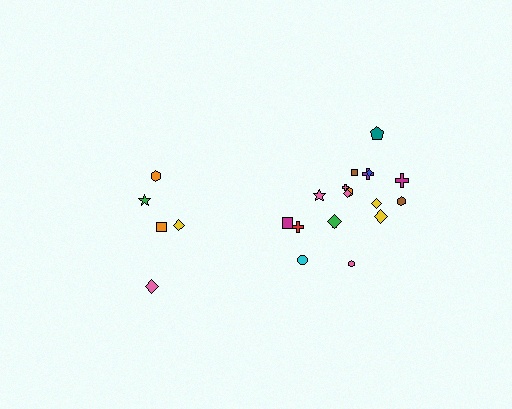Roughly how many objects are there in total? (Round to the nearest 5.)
Roughly 25 objects in total.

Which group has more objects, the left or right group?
The right group.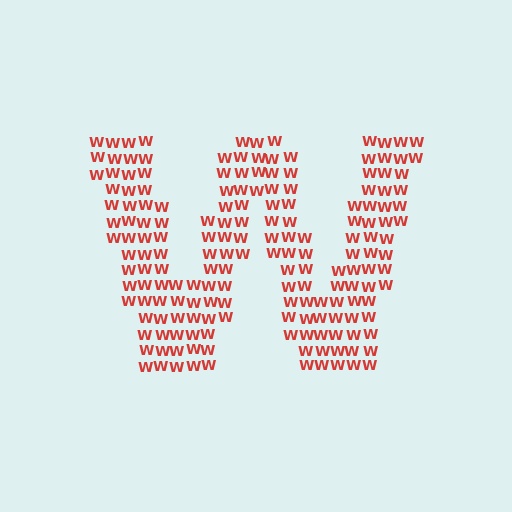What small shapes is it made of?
It is made of small letter W's.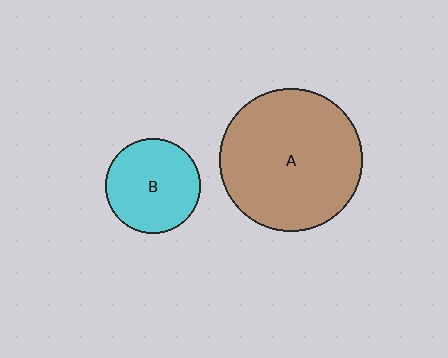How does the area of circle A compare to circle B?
Approximately 2.3 times.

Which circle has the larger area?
Circle A (brown).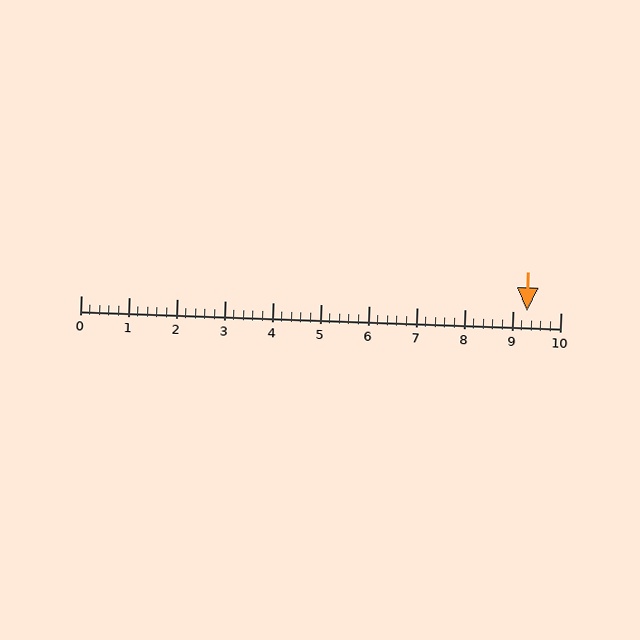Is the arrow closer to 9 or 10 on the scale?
The arrow is closer to 9.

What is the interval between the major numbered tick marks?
The major tick marks are spaced 1 units apart.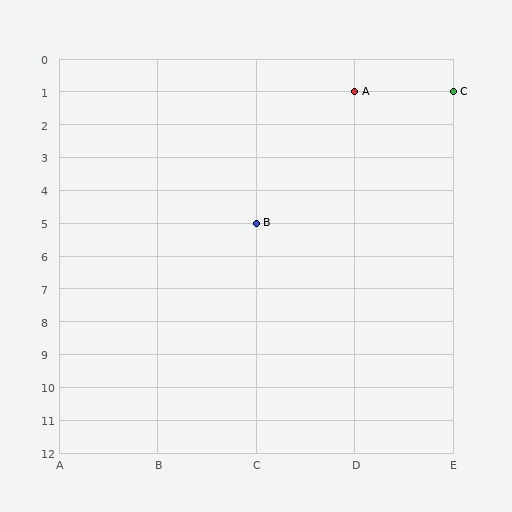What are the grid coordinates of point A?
Point A is at grid coordinates (D, 1).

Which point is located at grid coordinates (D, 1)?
Point A is at (D, 1).